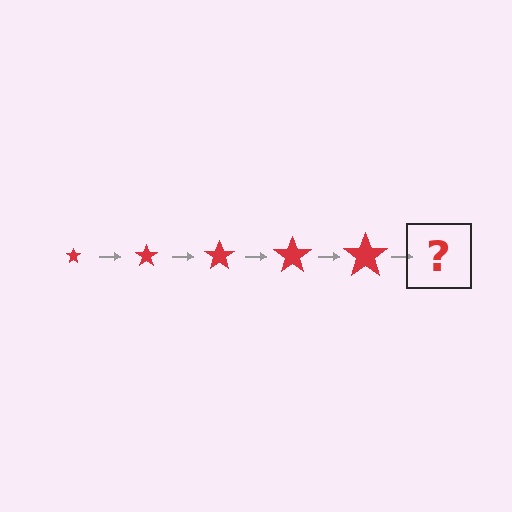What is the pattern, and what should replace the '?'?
The pattern is that the star gets progressively larger each step. The '?' should be a red star, larger than the previous one.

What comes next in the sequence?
The next element should be a red star, larger than the previous one.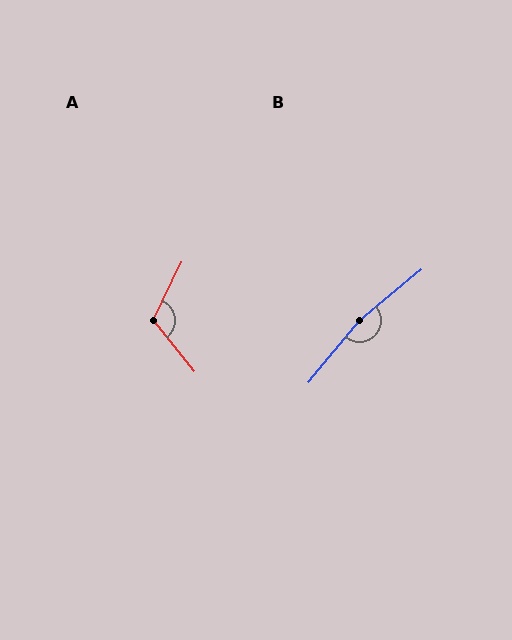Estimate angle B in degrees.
Approximately 169 degrees.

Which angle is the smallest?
A, at approximately 115 degrees.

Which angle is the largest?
B, at approximately 169 degrees.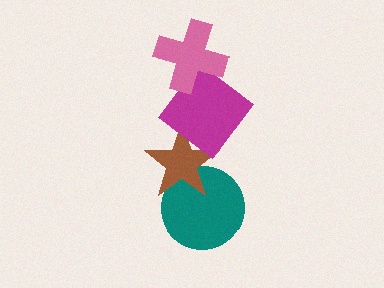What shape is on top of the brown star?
The magenta diamond is on top of the brown star.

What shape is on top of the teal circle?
The brown star is on top of the teal circle.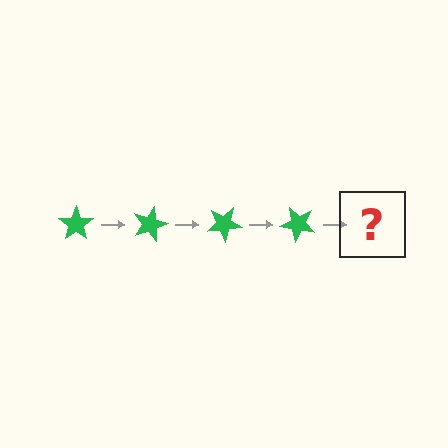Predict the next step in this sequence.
The next step is a green star rotated 60 degrees.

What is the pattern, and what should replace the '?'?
The pattern is that the star rotates 15 degrees each step. The '?' should be a green star rotated 60 degrees.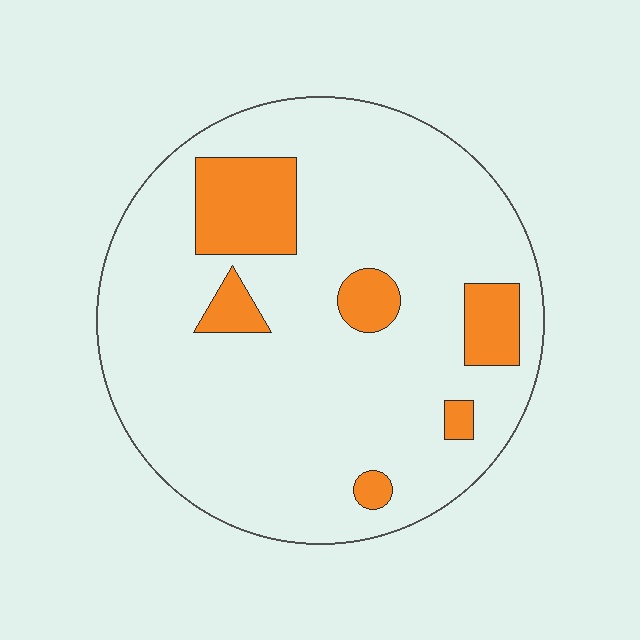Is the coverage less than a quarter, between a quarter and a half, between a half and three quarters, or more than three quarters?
Less than a quarter.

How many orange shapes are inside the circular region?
6.